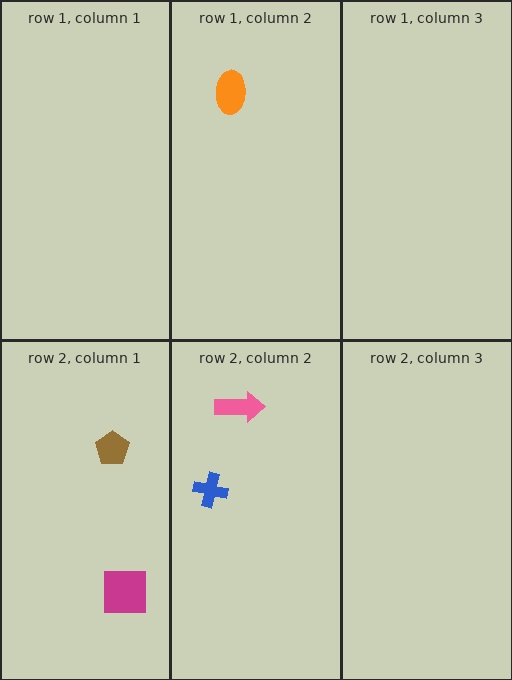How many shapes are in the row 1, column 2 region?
1.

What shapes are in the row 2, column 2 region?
The blue cross, the pink arrow.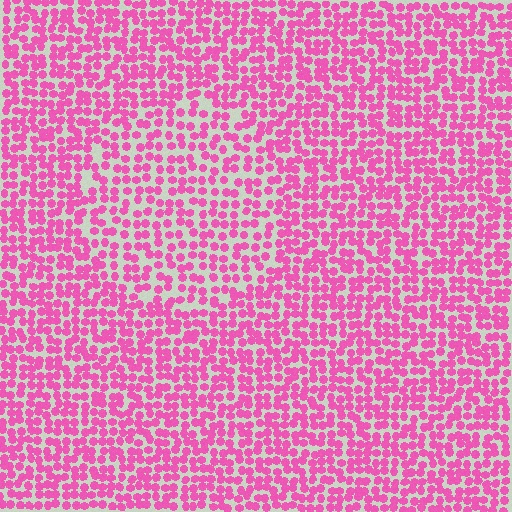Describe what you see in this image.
The image contains small pink elements arranged at two different densities. A circle-shaped region is visible where the elements are less densely packed than the surrounding area.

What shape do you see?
I see a circle.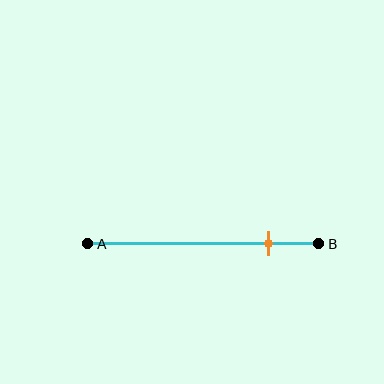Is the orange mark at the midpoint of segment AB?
No, the mark is at about 80% from A, not at the 50% midpoint.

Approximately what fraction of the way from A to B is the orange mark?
The orange mark is approximately 80% of the way from A to B.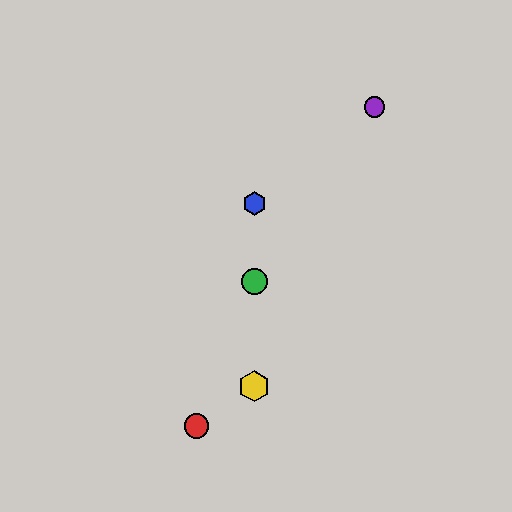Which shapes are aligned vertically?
The blue hexagon, the green circle, the yellow hexagon are aligned vertically.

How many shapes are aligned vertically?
3 shapes (the blue hexagon, the green circle, the yellow hexagon) are aligned vertically.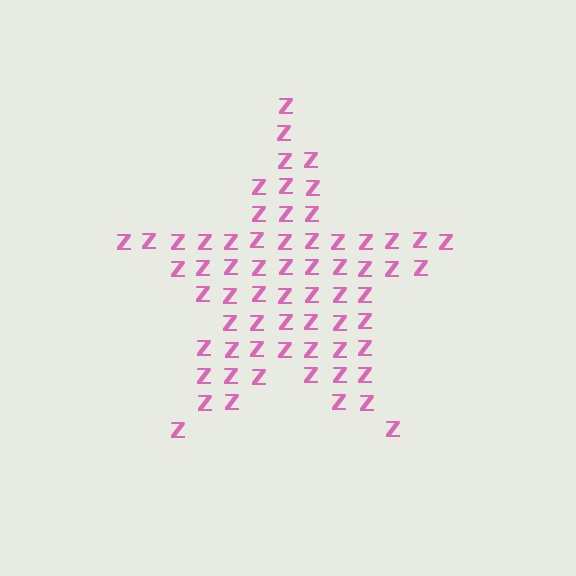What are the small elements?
The small elements are letter Z's.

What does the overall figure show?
The overall figure shows a star.